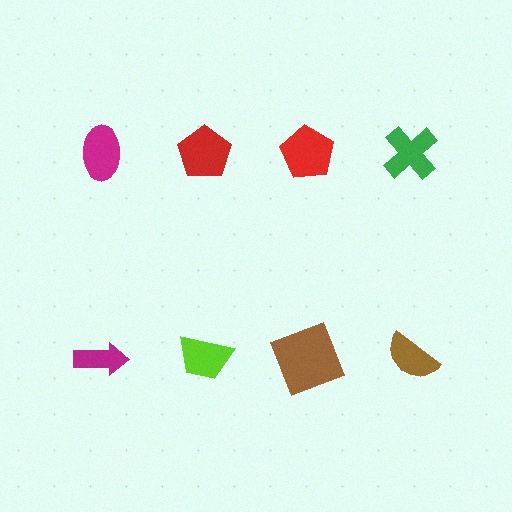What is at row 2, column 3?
A brown square.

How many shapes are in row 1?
4 shapes.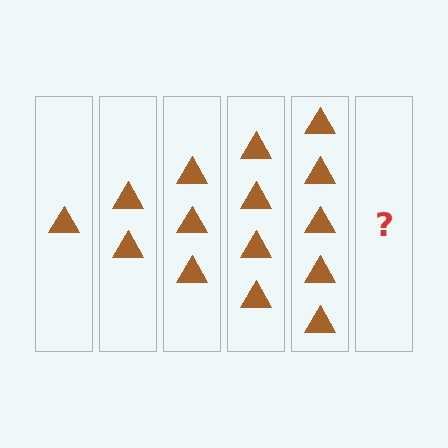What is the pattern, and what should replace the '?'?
The pattern is that each step adds one more triangle. The '?' should be 6 triangles.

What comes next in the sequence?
The next element should be 6 triangles.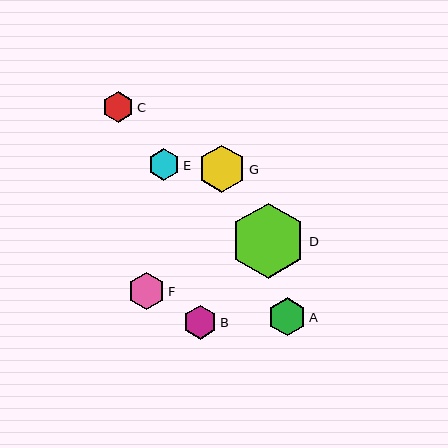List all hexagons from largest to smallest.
From largest to smallest: D, G, A, F, B, E, C.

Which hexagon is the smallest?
Hexagon C is the smallest with a size of approximately 31 pixels.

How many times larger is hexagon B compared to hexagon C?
Hexagon B is approximately 1.1 times the size of hexagon C.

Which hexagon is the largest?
Hexagon D is the largest with a size of approximately 75 pixels.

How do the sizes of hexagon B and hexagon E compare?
Hexagon B and hexagon E are approximately the same size.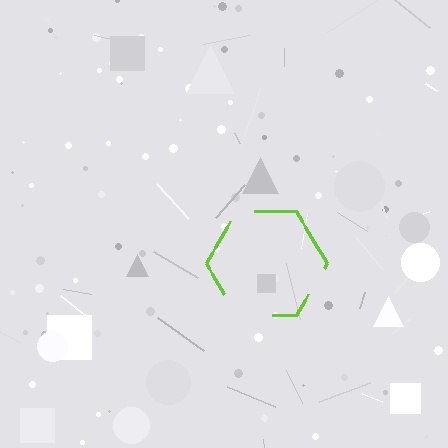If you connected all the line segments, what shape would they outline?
They would outline a hexagon.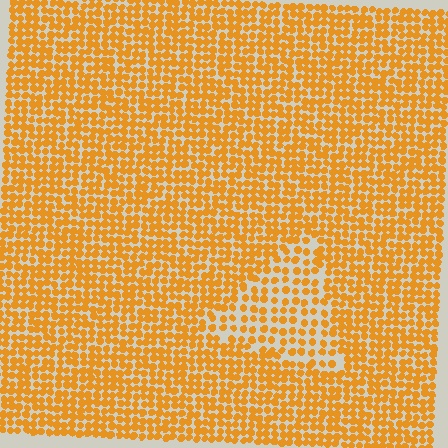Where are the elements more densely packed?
The elements are more densely packed outside the triangle boundary.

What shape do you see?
I see a triangle.